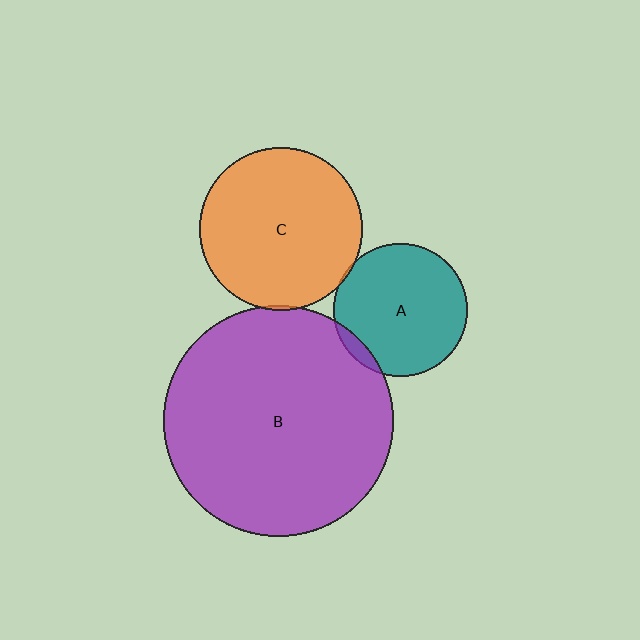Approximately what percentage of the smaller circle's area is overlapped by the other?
Approximately 5%.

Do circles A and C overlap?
Yes.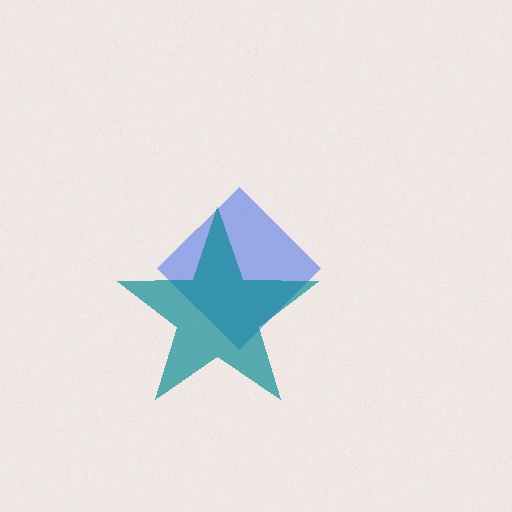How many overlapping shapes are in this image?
There are 2 overlapping shapes in the image.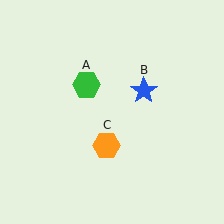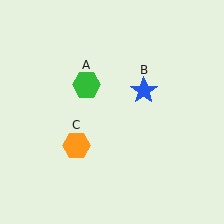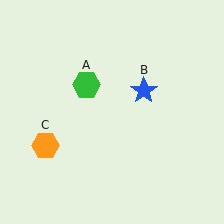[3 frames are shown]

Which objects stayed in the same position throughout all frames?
Green hexagon (object A) and blue star (object B) remained stationary.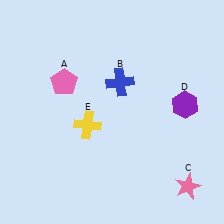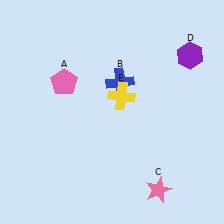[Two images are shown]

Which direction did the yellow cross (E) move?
The yellow cross (E) moved right.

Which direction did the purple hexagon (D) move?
The purple hexagon (D) moved up.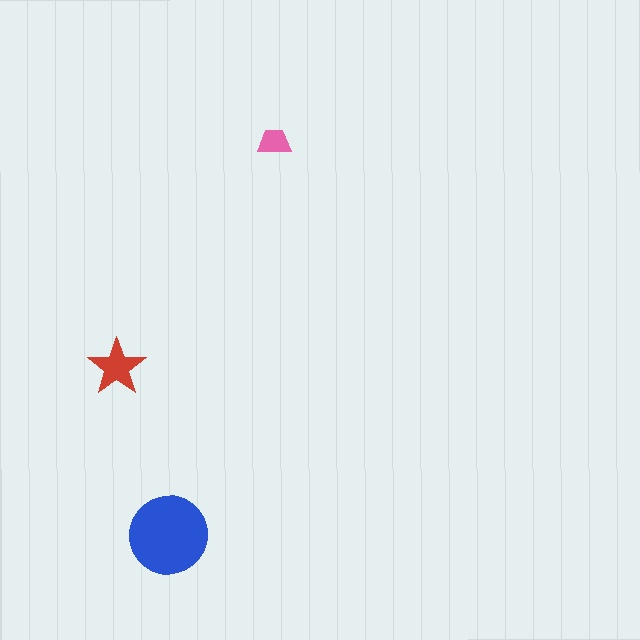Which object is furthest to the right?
The pink trapezoid is rightmost.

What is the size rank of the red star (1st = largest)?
2nd.